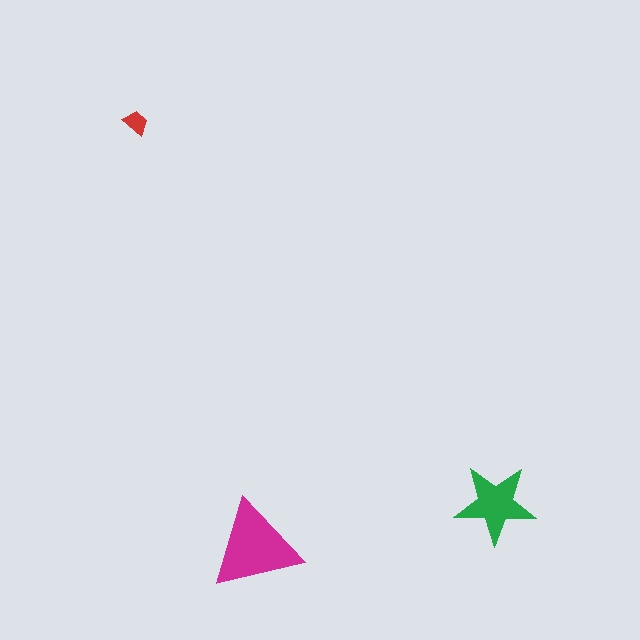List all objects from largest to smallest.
The magenta triangle, the green star, the red trapezoid.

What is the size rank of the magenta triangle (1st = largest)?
1st.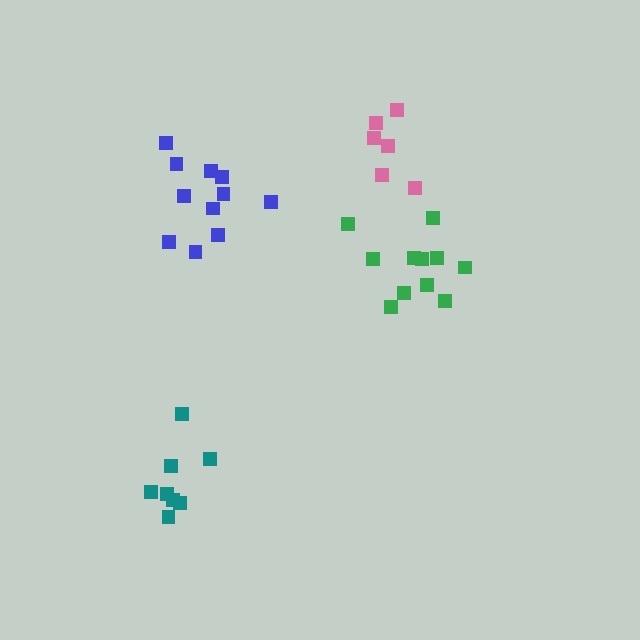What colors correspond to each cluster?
The clusters are colored: teal, pink, green, blue.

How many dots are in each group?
Group 1: 8 dots, Group 2: 6 dots, Group 3: 11 dots, Group 4: 11 dots (36 total).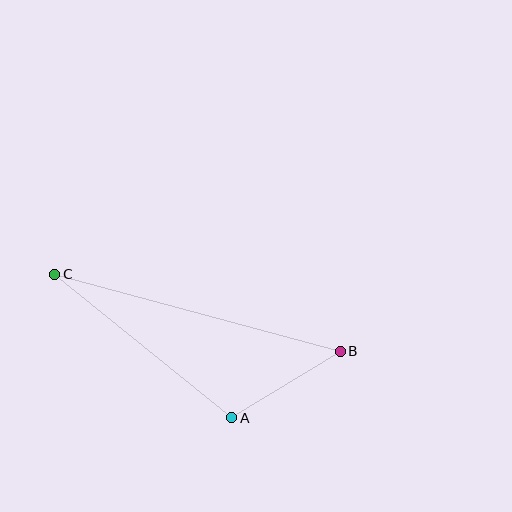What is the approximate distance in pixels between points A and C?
The distance between A and C is approximately 228 pixels.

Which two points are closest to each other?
Points A and B are closest to each other.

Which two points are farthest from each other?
Points B and C are farthest from each other.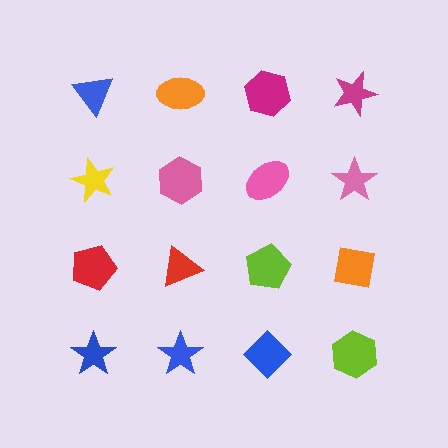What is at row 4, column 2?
A blue star.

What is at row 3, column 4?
An orange square.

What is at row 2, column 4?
A pink star.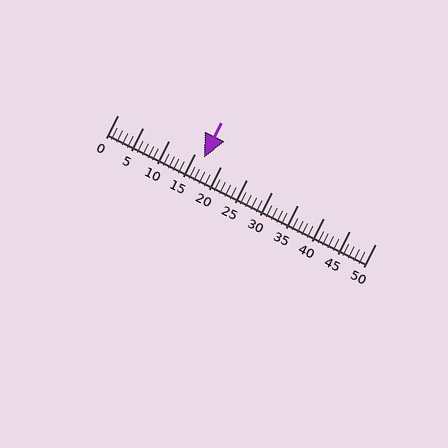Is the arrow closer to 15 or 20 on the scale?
The arrow is closer to 15.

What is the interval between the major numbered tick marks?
The major tick marks are spaced 5 units apart.